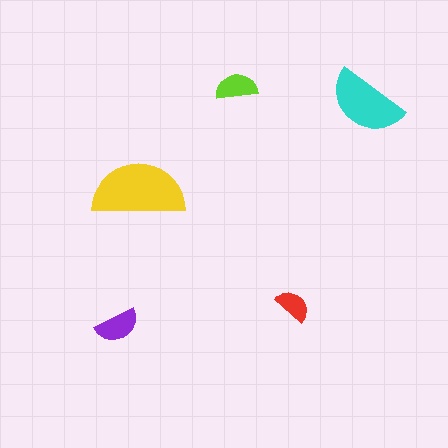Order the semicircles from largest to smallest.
the yellow one, the cyan one, the purple one, the lime one, the red one.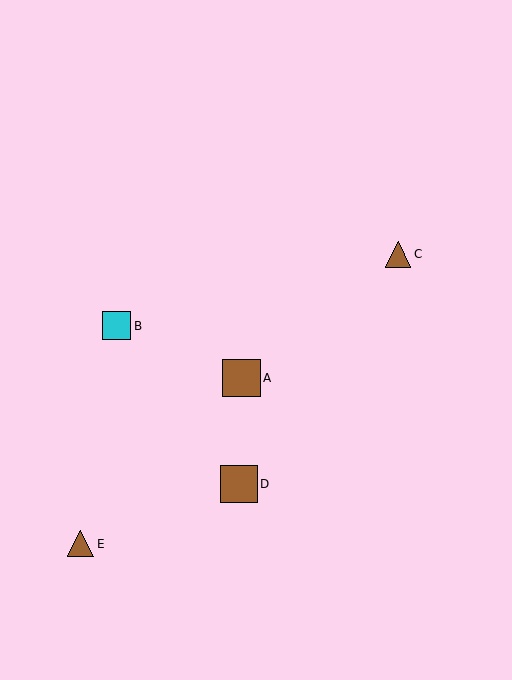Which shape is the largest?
The brown square (labeled A) is the largest.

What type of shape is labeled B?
Shape B is a cyan square.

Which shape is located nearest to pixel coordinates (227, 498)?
The brown square (labeled D) at (239, 484) is nearest to that location.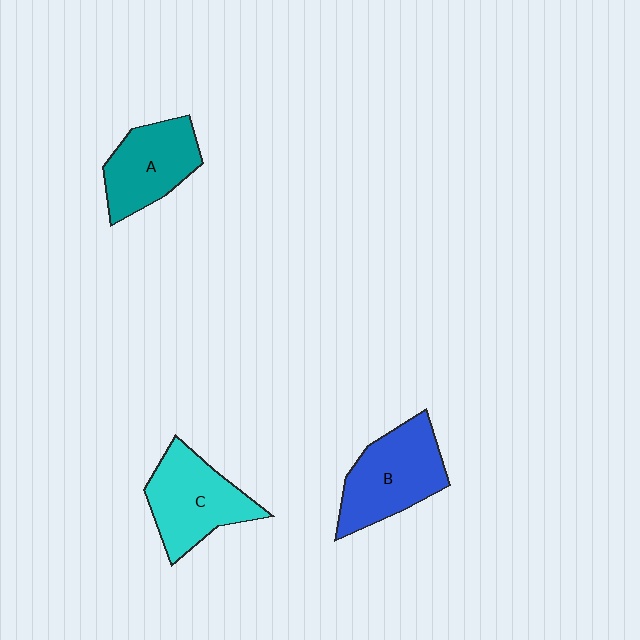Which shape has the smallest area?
Shape A (teal).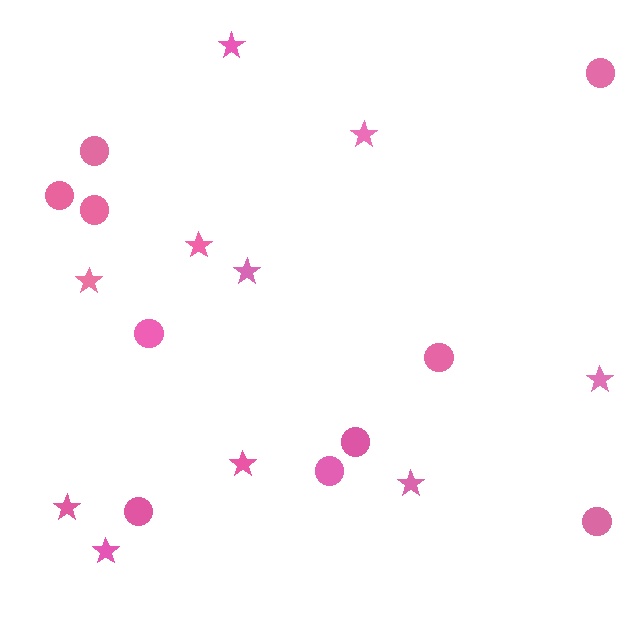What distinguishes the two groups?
There are 2 groups: one group of stars (10) and one group of circles (10).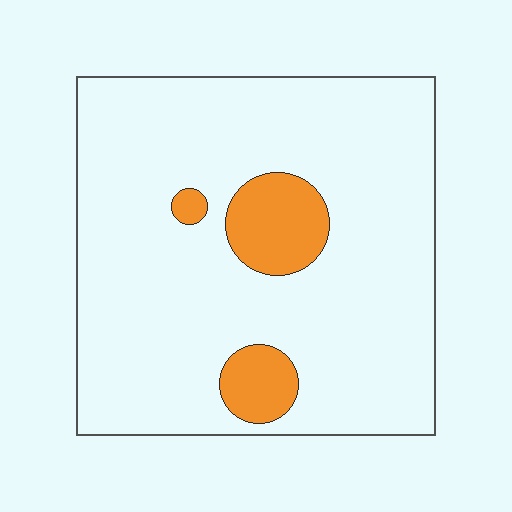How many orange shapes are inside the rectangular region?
3.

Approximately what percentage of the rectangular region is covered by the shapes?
Approximately 10%.